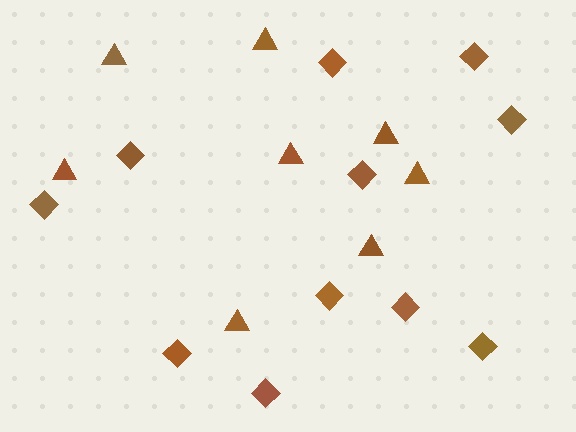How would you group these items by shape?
There are 2 groups: one group of triangles (8) and one group of diamonds (11).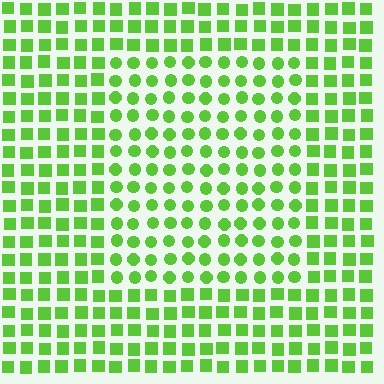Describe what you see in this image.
The image is filled with small lime elements arranged in a uniform grid. A rectangle-shaped region contains circles, while the surrounding area contains squares. The boundary is defined purely by the change in element shape.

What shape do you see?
I see a rectangle.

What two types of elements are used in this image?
The image uses circles inside the rectangle region and squares outside it.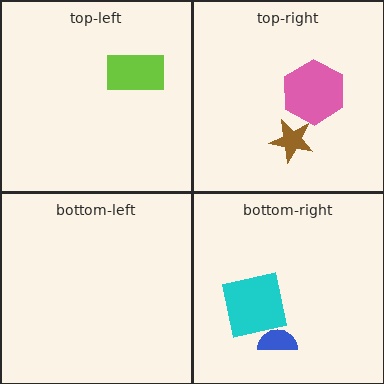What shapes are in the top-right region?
The brown star, the pink hexagon.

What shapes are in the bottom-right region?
The cyan square, the blue semicircle.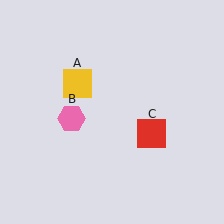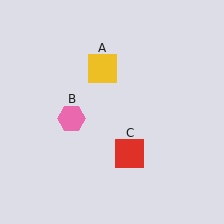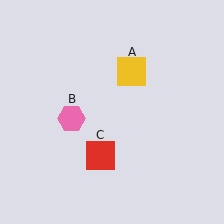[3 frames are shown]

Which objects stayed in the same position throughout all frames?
Pink hexagon (object B) remained stationary.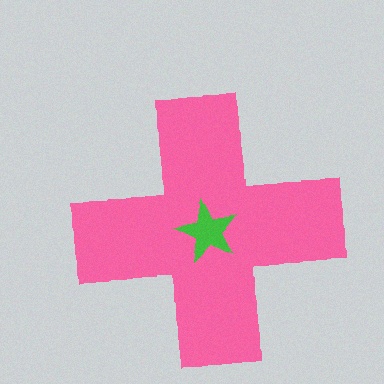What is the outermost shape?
The pink cross.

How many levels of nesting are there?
2.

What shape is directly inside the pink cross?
The green star.